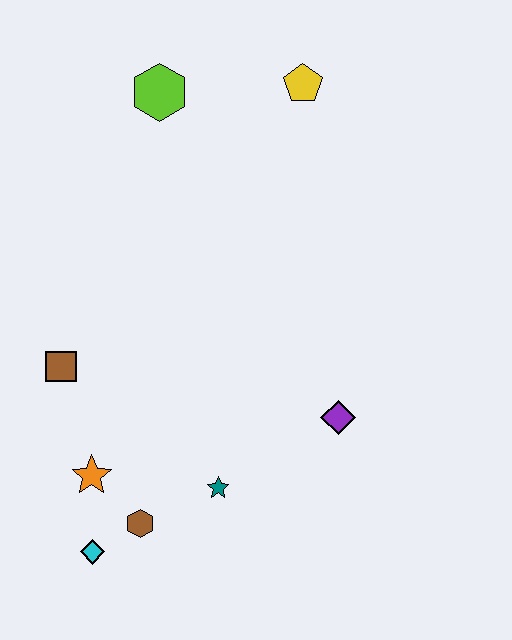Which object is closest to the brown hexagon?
The cyan diamond is closest to the brown hexagon.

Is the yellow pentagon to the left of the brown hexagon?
No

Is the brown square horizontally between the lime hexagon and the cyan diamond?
No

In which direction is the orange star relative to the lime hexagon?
The orange star is below the lime hexagon.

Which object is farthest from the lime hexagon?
The cyan diamond is farthest from the lime hexagon.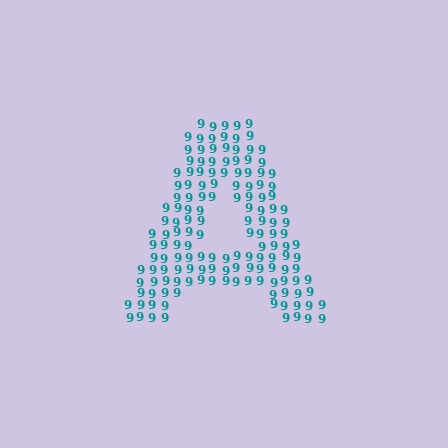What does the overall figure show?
The overall figure shows the letter A.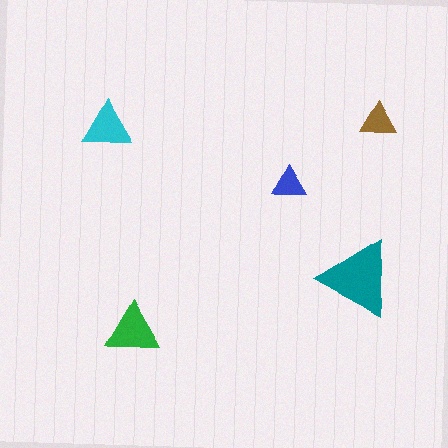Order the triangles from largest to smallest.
the teal one, the green one, the cyan one, the brown one, the blue one.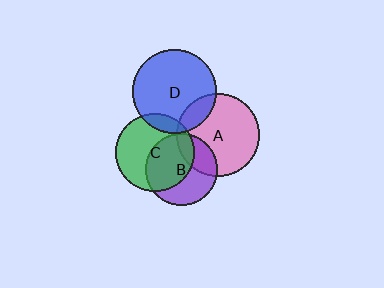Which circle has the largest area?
Circle D (blue).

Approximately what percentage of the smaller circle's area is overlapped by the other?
Approximately 55%.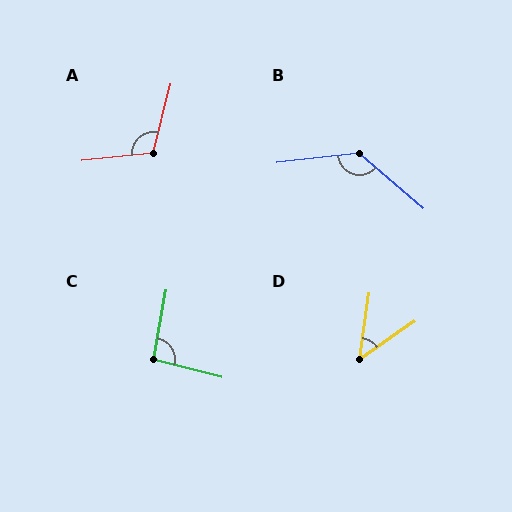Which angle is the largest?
B, at approximately 133 degrees.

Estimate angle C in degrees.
Approximately 94 degrees.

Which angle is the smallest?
D, at approximately 47 degrees.